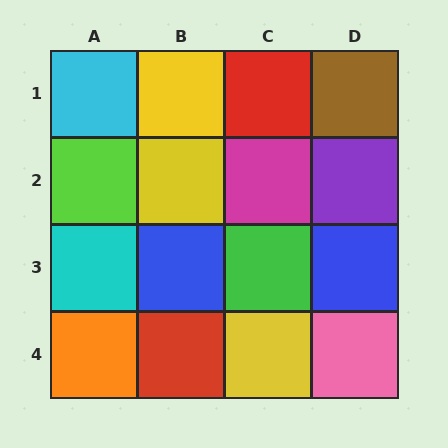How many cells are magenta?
1 cell is magenta.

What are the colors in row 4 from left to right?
Orange, red, yellow, pink.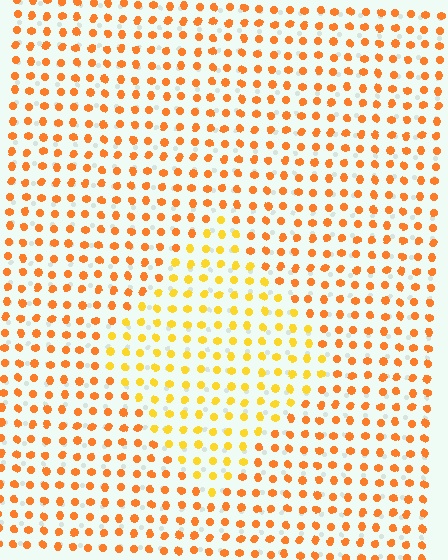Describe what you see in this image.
The image is filled with small orange elements in a uniform arrangement. A diamond-shaped region is visible where the elements are tinted to a slightly different hue, forming a subtle color boundary.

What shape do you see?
I see a diamond.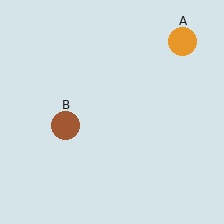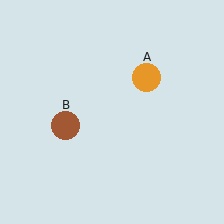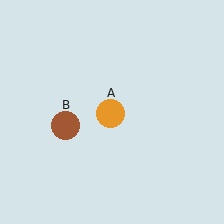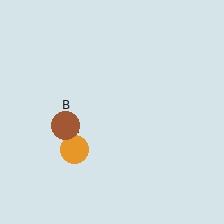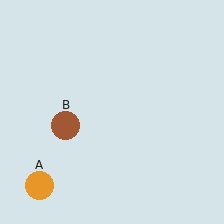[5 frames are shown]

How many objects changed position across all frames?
1 object changed position: orange circle (object A).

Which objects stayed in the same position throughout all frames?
Brown circle (object B) remained stationary.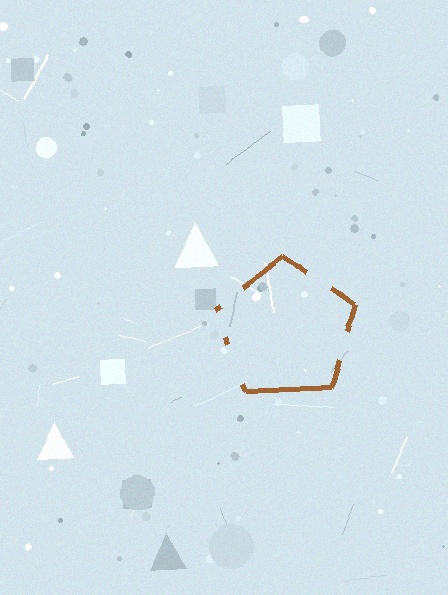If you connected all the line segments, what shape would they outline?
They would outline a pentagon.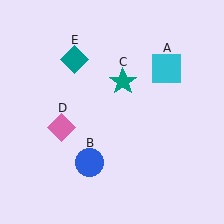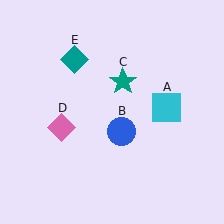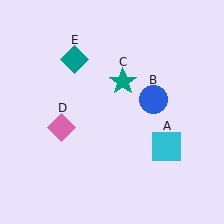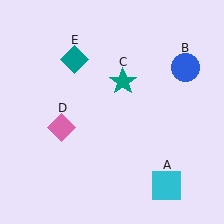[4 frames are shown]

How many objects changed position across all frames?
2 objects changed position: cyan square (object A), blue circle (object B).